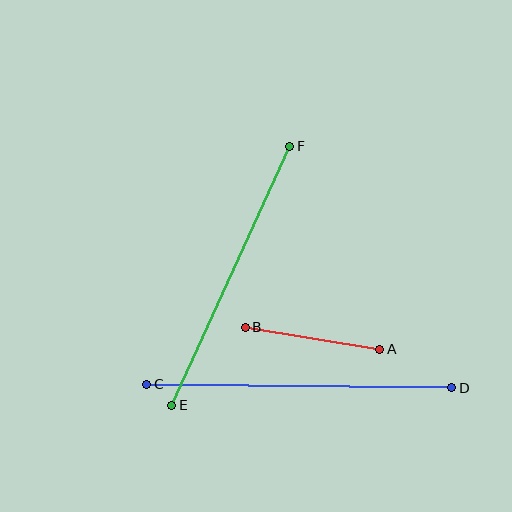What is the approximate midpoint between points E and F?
The midpoint is at approximately (231, 276) pixels.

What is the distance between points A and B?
The distance is approximately 136 pixels.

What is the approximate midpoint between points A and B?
The midpoint is at approximately (312, 338) pixels.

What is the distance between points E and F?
The distance is approximately 285 pixels.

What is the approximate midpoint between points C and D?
The midpoint is at approximately (299, 386) pixels.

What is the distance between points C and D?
The distance is approximately 305 pixels.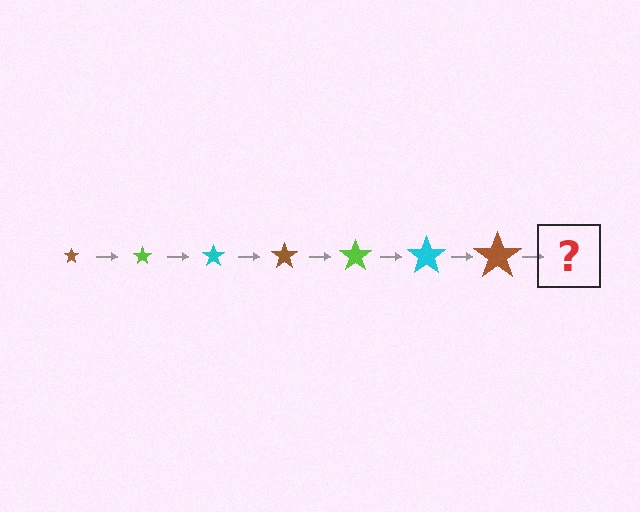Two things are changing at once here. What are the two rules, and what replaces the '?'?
The two rules are that the star grows larger each step and the color cycles through brown, lime, and cyan. The '?' should be a lime star, larger than the previous one.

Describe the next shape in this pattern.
It should be a lime star, larger than the previous one.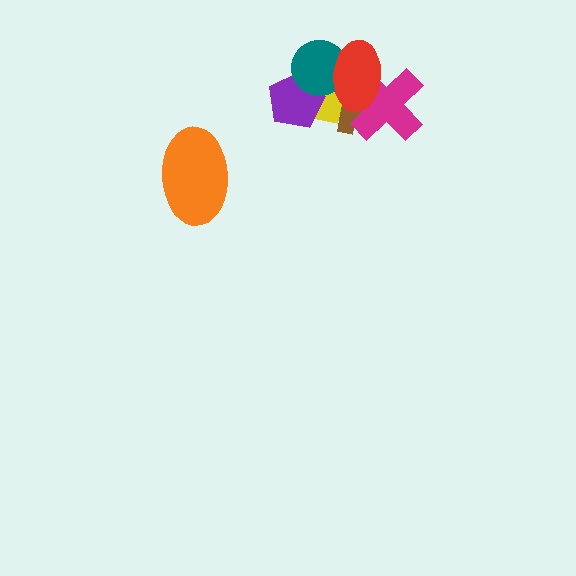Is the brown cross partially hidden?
Yes, it is partially covered by another shape.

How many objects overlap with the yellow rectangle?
5 objects overlap with the yellow rectangle.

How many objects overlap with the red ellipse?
4 objects overlap with the red ellipse.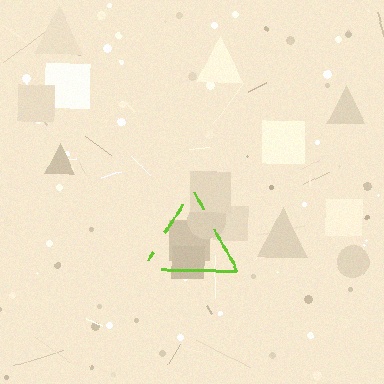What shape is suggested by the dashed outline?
The dashed outline suggests a triangle.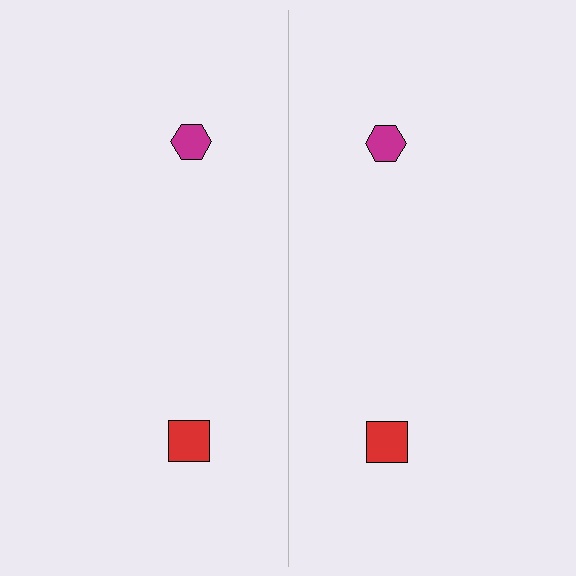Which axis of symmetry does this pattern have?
The pattern has a vertical axis of symmetry running through the center of the image.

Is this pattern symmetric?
Yes, this pattern has bilateral (reflection) symmetry.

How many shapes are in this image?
There are 4 shapes in this image.